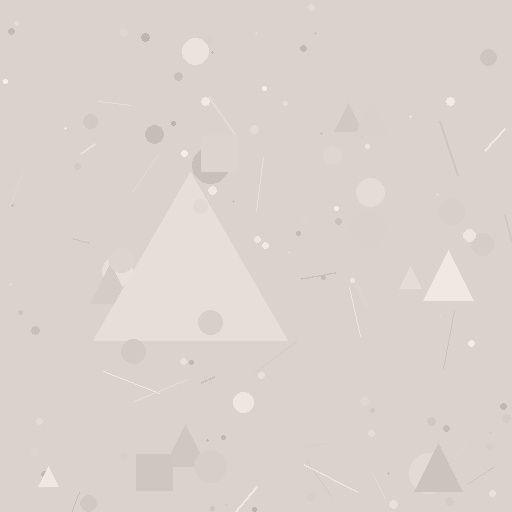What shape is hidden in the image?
A triangle is hidden in the image.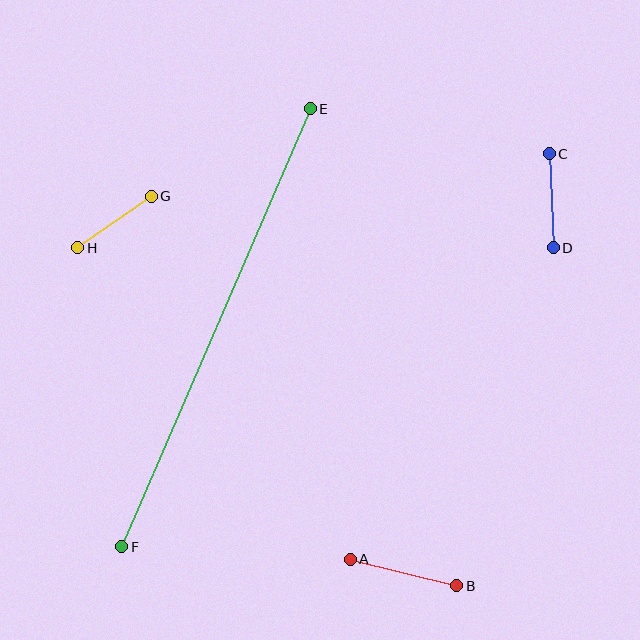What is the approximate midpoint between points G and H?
The midpoint is at approximately (115, 222) pixels.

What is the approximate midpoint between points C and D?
The midpoint is at approximately (551, 201) pixels.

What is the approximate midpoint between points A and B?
The midpoint is at approximately (403, 573) pixels.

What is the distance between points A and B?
The distance is approximately 110 pixels.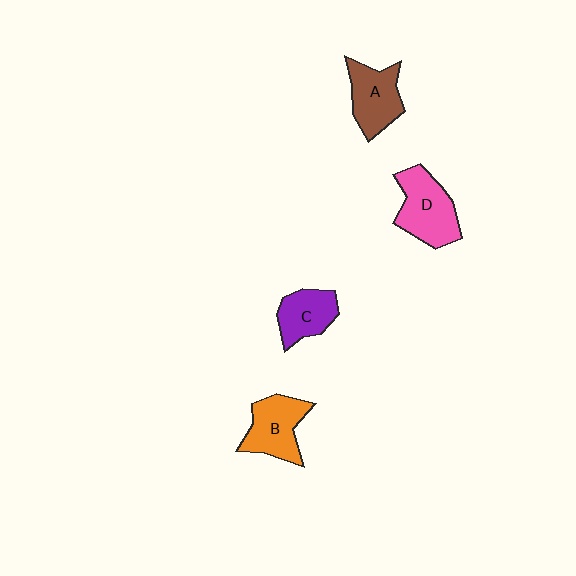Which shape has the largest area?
Shape D (pink).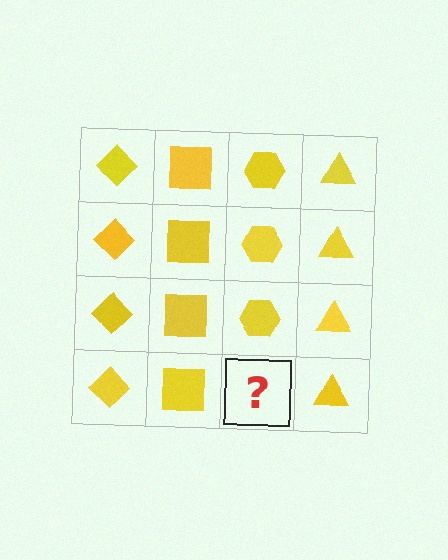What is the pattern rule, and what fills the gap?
The rule is that each column has a consistent shape. The gap should be filled with a yellow hexagon.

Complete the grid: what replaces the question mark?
The question mark should be replaced with a yellow hexagon.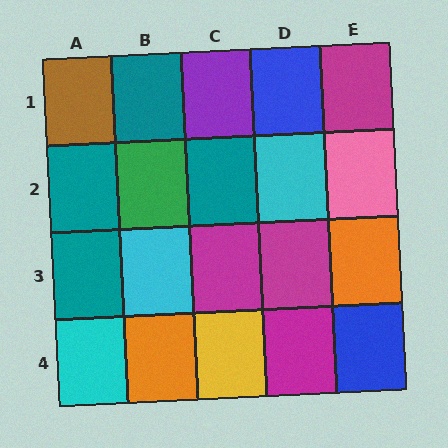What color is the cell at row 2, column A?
Teal.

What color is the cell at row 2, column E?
Pink.